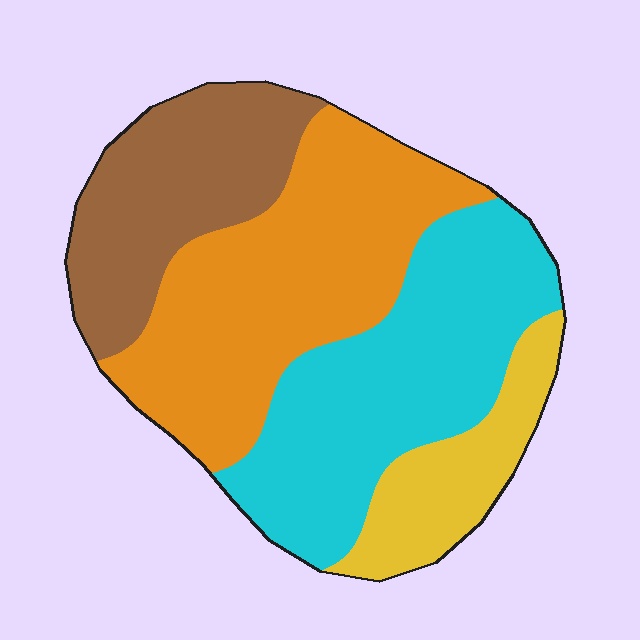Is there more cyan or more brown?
Cyan.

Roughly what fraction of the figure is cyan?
Cyan takes up about one third (1/3) of the figure.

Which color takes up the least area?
Yellow, at roughly 15%.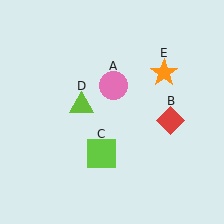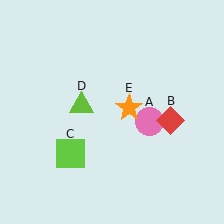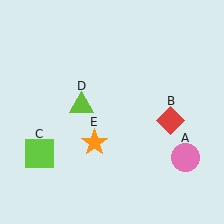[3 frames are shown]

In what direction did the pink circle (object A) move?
The pink circle (object A) moved down and to the right.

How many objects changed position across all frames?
3 objects changed position: pink circle (object A), lime square (object C), orange star (object E).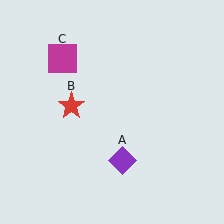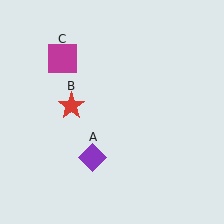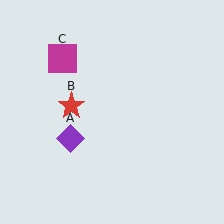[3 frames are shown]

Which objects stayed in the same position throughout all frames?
Red star (object B) and magenta square (object C) remained stationary.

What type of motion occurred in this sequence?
The purple diamond (object A) rotated clockwise around the center of the scene.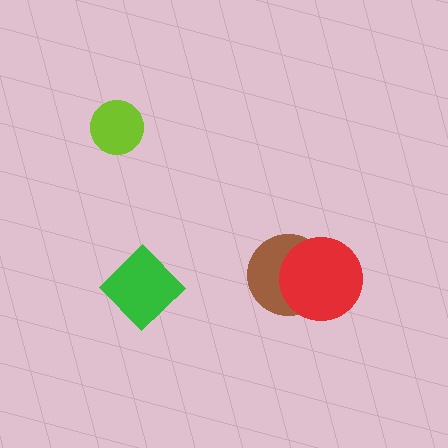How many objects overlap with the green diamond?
0 objects overlap with the green diamond.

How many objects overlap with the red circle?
1 object overlaps with the red circle.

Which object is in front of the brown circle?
The red circle is in front of the brown circle.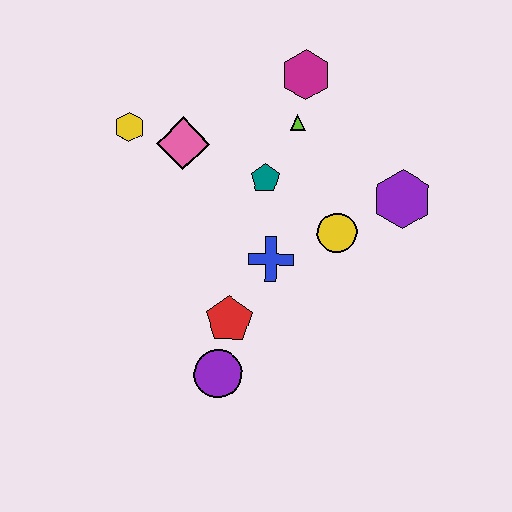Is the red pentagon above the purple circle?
Yes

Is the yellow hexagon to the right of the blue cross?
No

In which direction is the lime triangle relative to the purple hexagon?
The lime triangle is to the left of the purple hexagon.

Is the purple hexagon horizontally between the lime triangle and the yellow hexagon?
No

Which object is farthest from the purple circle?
The magenta hexagon is farthest from the purple circle.